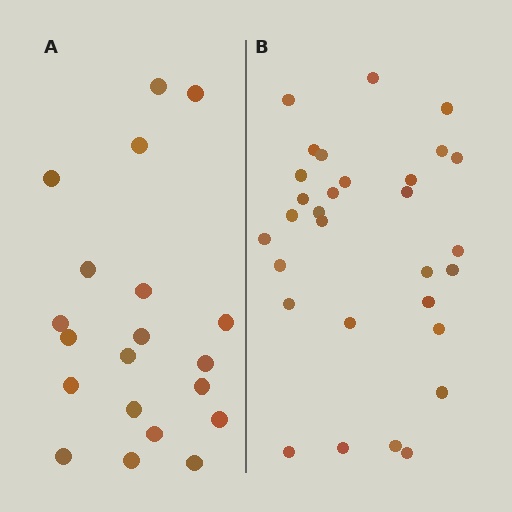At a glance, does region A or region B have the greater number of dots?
Region B (the right region) has more dots.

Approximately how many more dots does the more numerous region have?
Region B has roughly 10 or so more dots than region A.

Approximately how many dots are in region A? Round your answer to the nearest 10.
About 20 dots.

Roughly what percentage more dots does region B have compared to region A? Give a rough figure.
About 50% more.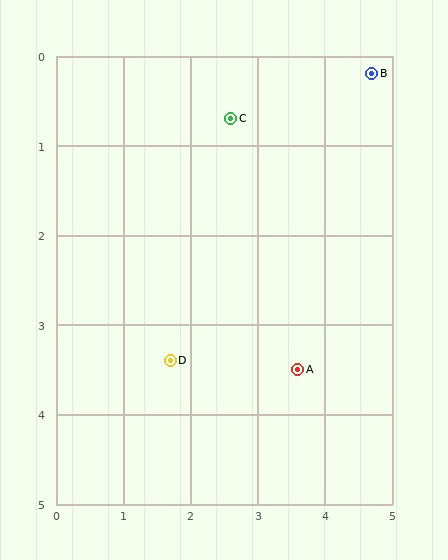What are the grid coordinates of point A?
Point A is at approximately (3.6, 3.5).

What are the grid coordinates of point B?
Point B is at approximately (4.7, 0.2).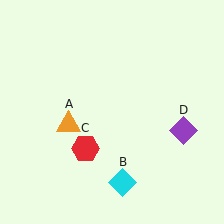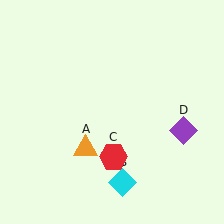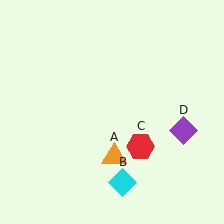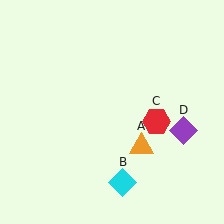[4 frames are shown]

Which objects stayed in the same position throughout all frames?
Cyan diamond (object B) and purple diamond (object D) remained stationary.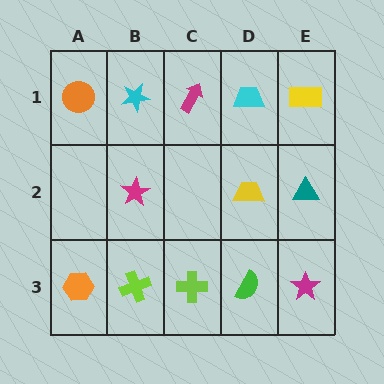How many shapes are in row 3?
5 shapes.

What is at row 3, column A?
An orange hexagon.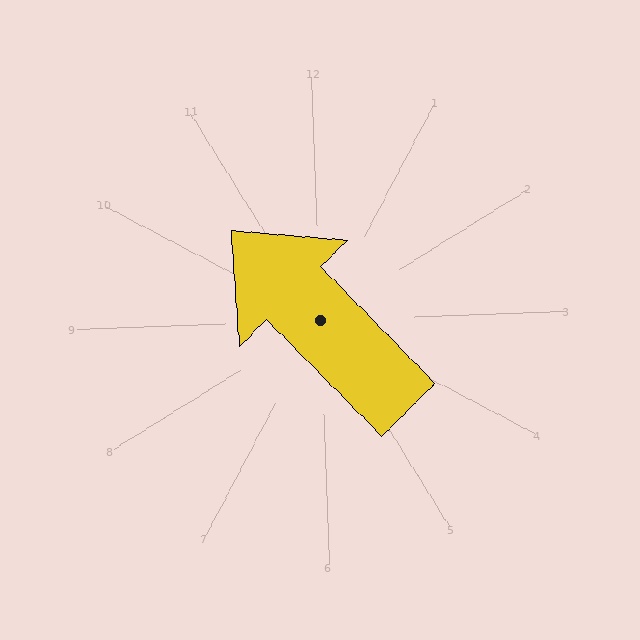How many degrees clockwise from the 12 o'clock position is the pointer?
Approximately 317 degrees.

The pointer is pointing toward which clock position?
Roughly 11 o'clock.